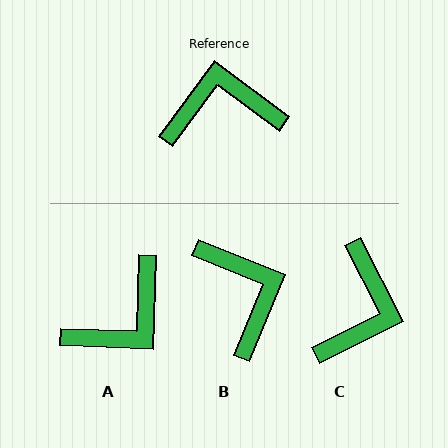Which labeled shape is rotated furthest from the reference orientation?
A, about 145 degrees away.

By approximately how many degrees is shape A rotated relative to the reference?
Approximately 145 degrees clockwise.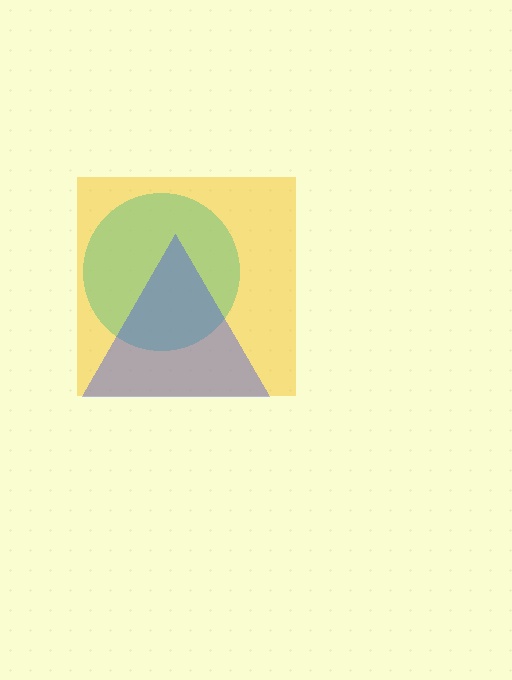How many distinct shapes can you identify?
There are 3 distinct shapes: a cyan circle, a yellow square, a blue triangle.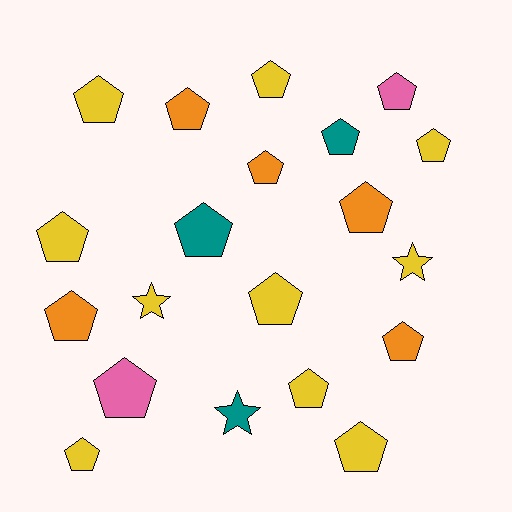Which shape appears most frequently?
Pentagon, with 17 objects.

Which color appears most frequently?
Yellow, with 10 objects.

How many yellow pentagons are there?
There are 8 yellow pentagons.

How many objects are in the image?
There are 20 objects.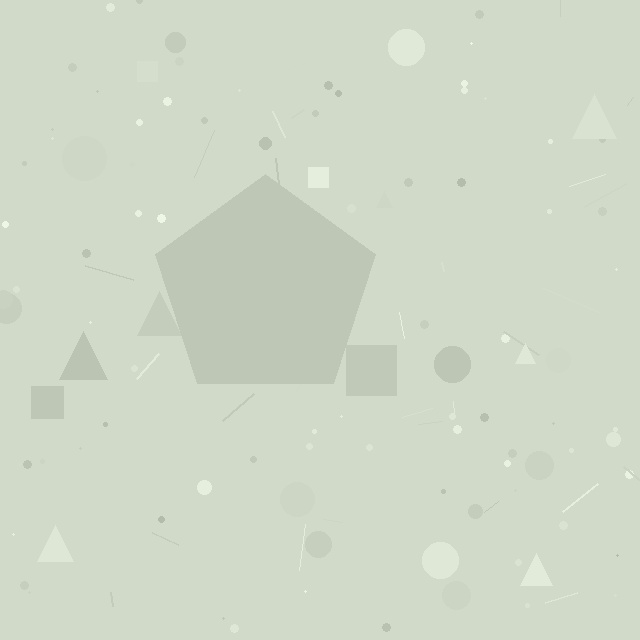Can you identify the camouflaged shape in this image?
The camouflaged shape is a pentagon.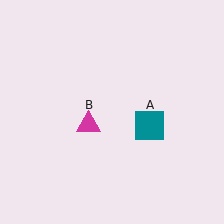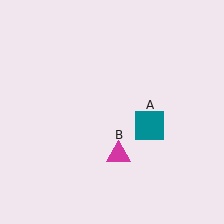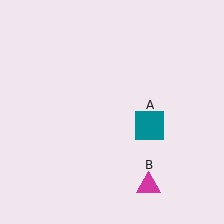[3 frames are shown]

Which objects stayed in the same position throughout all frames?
Teal square (object A) remained stationary.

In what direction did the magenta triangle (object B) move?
The magenta triangle (object B) moved down and to the right.